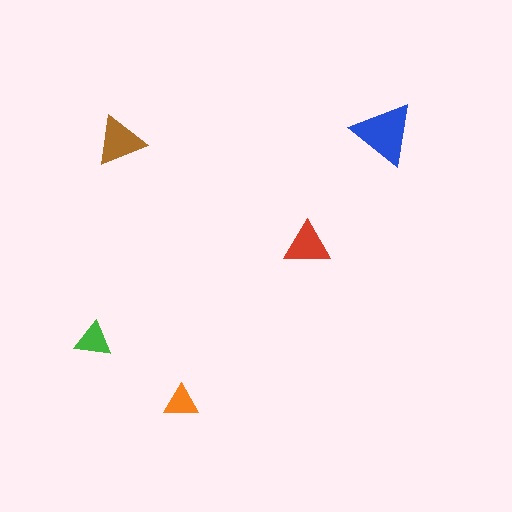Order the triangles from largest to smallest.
the blue one, the brown one, the red one, the green one, the orange one.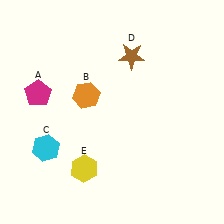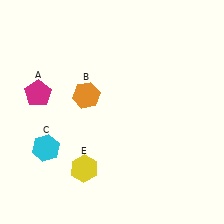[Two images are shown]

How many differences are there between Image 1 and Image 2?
There is 1 difference between the two images.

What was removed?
The brown star (D) was removed in Image 2.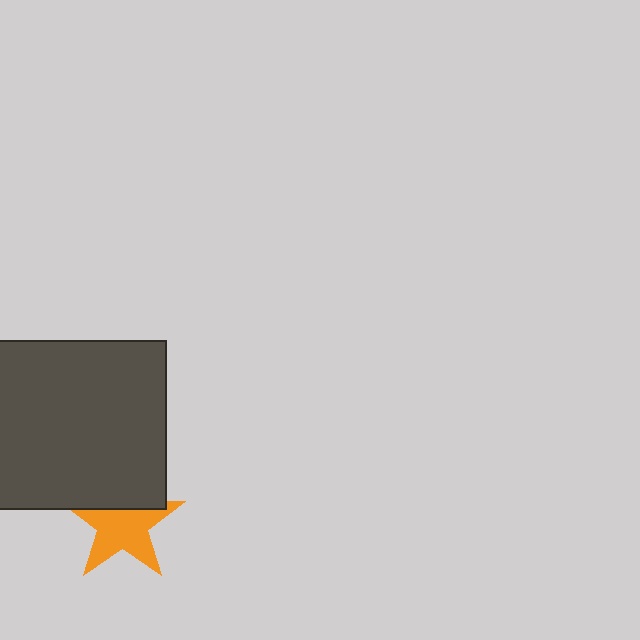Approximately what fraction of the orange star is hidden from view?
Roughly 30% of the orange star is hidden behind the dark gray square.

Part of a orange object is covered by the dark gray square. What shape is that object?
It is a star.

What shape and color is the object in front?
The object in front is a dark gray square.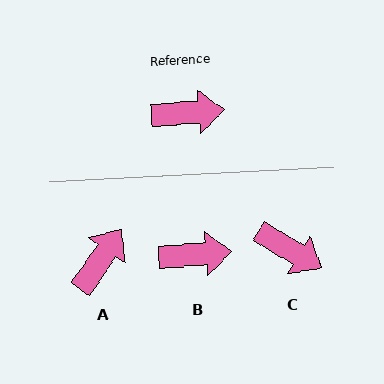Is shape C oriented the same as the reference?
No, it is off by about 35 degrees.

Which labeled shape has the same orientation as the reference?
B.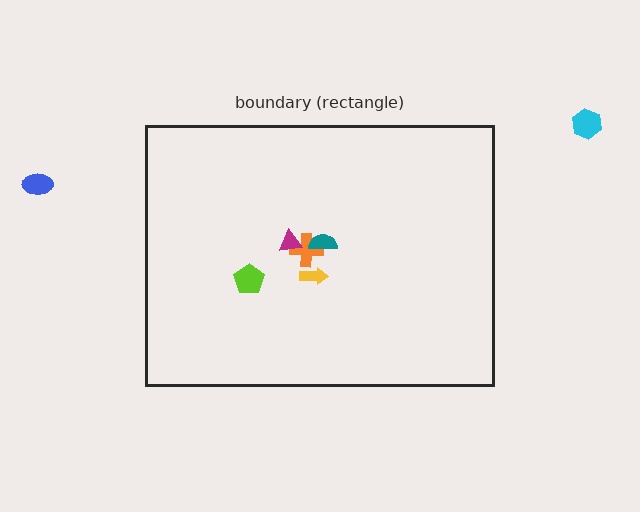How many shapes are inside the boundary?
5 inside, 2 outside.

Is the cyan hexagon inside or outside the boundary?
Outside.